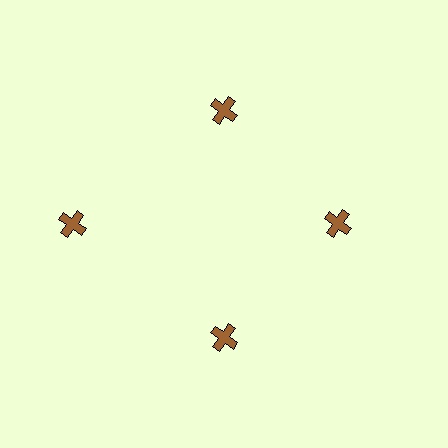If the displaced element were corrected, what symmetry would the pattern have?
It would have 4-fold rotational symmetry — the pattern would map onto itself every 90 degrees.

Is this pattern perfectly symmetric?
No. The 4 brown crosses are arranged in a ring, but one element near the 9 o'clock position is pushed outward from the center, breaking the 4-fold rotational symmetry.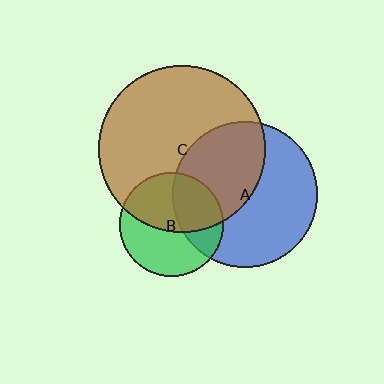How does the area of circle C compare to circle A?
Approximately 1.3 times.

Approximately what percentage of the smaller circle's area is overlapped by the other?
Approximately 50%.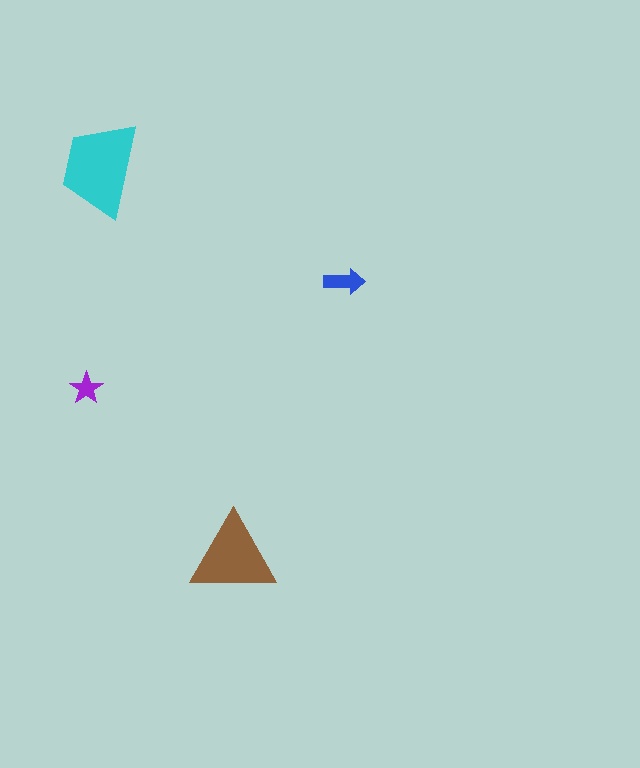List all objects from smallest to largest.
The purple star, the blue arrow, the brown triangle, the cyan trapezoid.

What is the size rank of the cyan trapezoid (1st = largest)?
1st.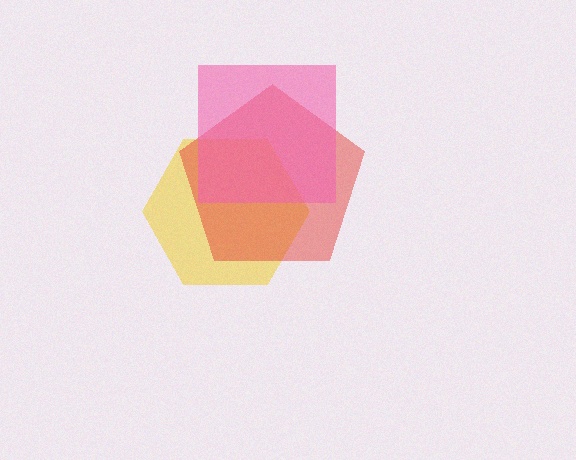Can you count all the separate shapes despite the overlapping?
Yes, there are 3 separate shapes.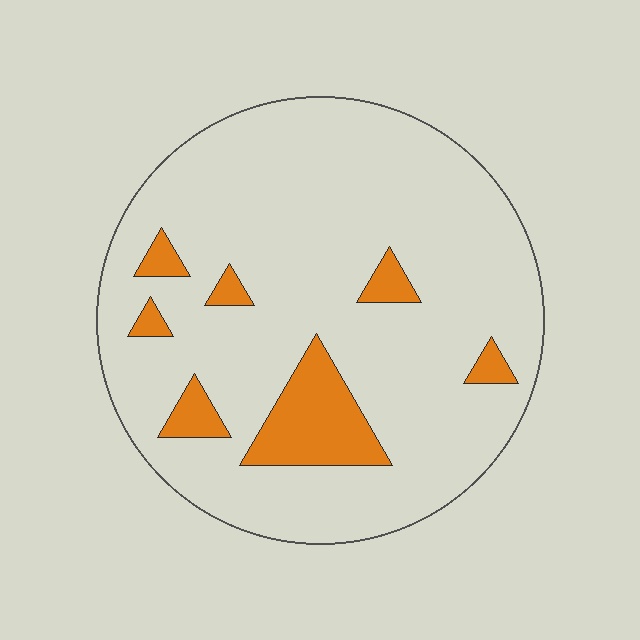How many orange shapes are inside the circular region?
7.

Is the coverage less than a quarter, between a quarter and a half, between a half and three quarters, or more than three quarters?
Less than a quarter.